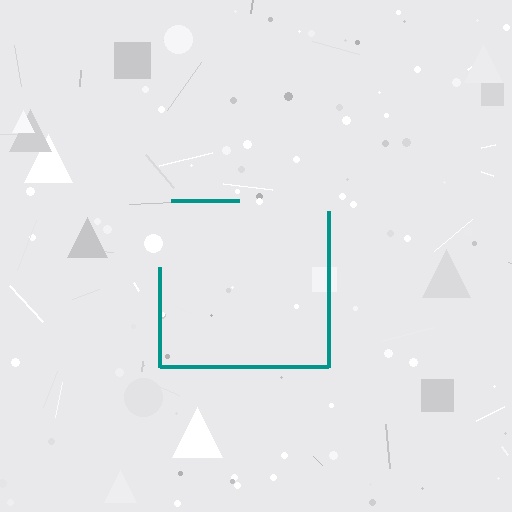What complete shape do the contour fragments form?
The contour fragments form a square.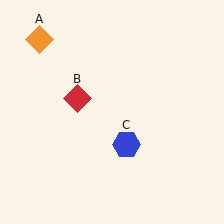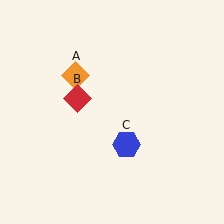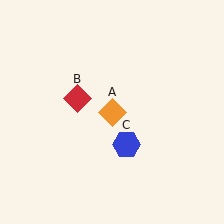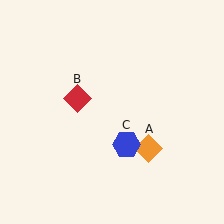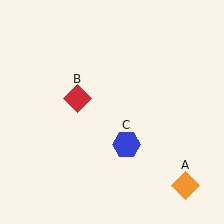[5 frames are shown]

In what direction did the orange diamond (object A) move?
The orange diamond (object A) moved down and to the right.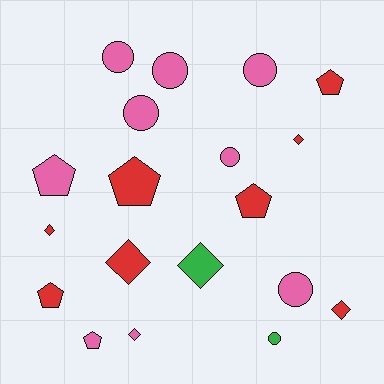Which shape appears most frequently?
Circle, with 7 objects.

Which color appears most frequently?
Pink, with 9 objects.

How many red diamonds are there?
There are 4 red diamonds.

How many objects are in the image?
There are 19 objects.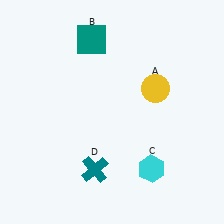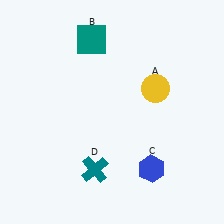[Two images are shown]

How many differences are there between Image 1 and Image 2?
There is 1 difference between the two images.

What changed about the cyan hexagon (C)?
In Image 1, C is cyan. In Image 2, it changed to blue.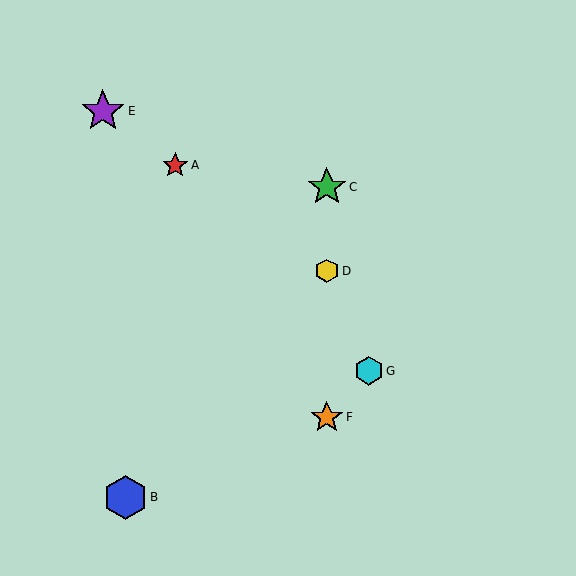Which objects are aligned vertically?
Objects C, D, F are aligned vertically.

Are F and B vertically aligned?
No, F is at x≈327 and B is at x≈125.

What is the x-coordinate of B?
Object B is at x≈125.